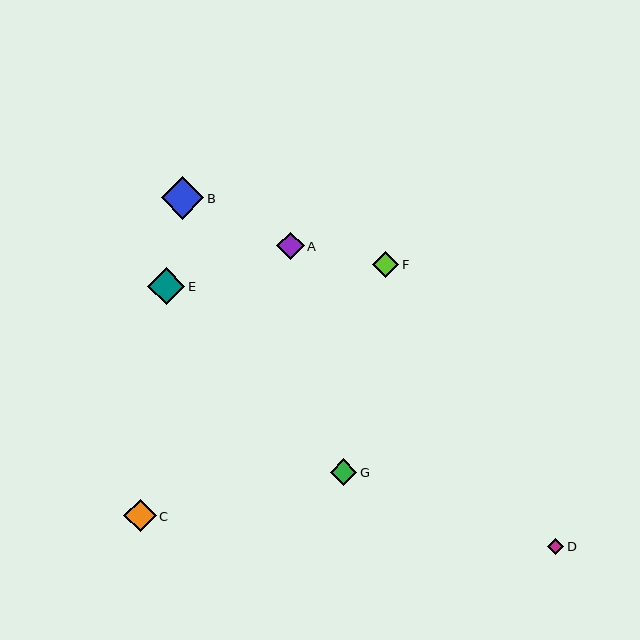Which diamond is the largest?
Diamond B is the largest with a size of approximately 43 pixels.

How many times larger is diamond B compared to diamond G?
Diamond B is approximately 1.6 times the size of diamond G.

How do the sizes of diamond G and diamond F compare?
Diamond G and diamond F are approximately the same size.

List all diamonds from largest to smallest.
From largest to smallest: B, E, C, A, G, F, D.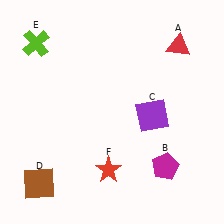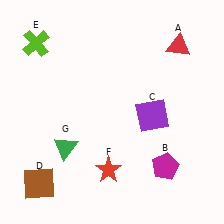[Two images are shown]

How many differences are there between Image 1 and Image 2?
There is 1 difference between the two images.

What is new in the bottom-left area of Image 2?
A green triangle (G) was added in the bottom-left area of Image 2.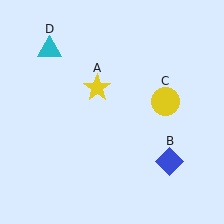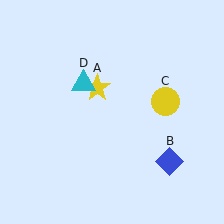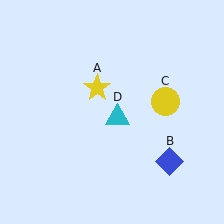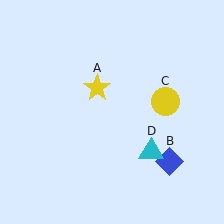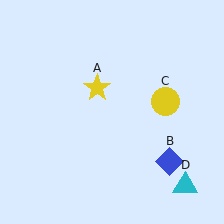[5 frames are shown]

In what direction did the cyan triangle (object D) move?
The cyan triangle (object D) moved down and to the right.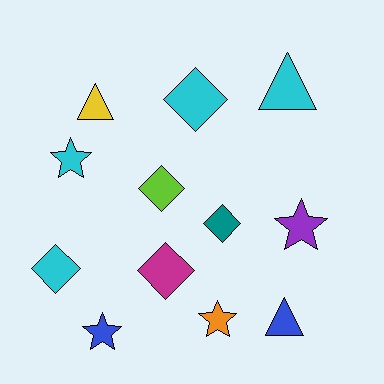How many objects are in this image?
There are 12 objects.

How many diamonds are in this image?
There are 5 diamonds.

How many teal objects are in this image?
There is 1 teal object.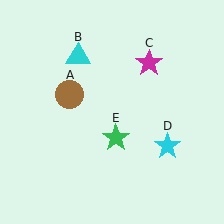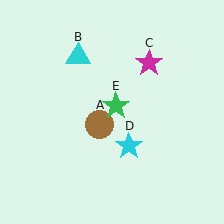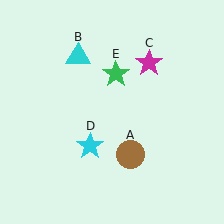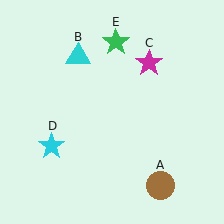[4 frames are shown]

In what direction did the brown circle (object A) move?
The brown circle (object A) moved down and to the right.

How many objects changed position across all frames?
3 objects changed position: brown circle (object A), cyan star (object D), green star (object E).